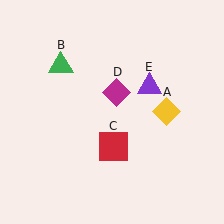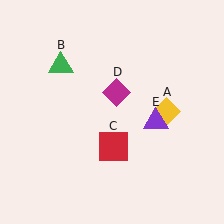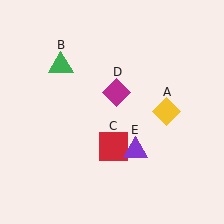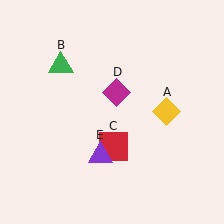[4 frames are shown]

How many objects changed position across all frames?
1 object changed position: purple triangle (object E).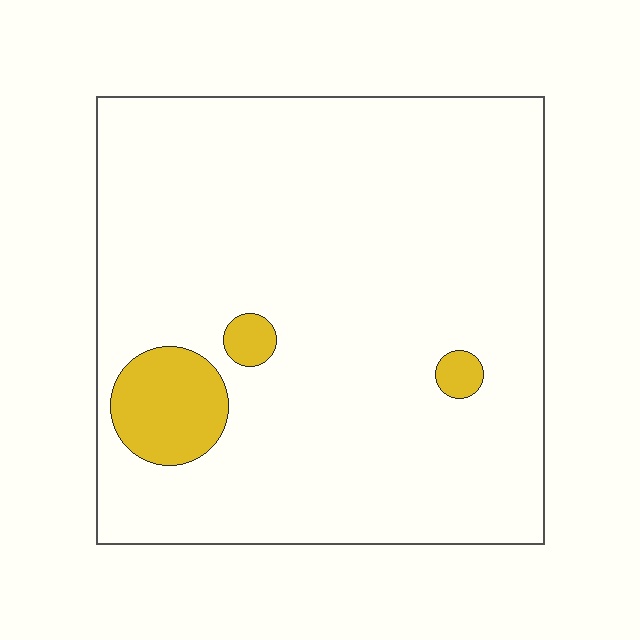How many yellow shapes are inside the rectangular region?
3.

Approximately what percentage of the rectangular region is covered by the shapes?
Approximately 10%.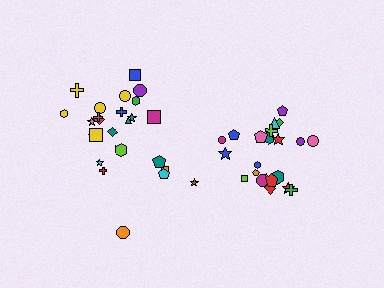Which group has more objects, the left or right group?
The left group.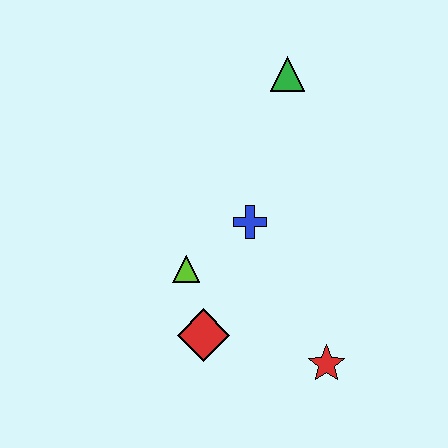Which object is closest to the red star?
The red diamond is closest to the red star.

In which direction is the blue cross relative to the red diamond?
The blue cross is above the red diamond.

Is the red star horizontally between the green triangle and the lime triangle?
No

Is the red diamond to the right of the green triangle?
No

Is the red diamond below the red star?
No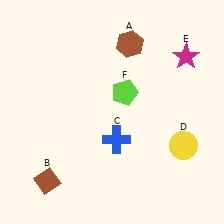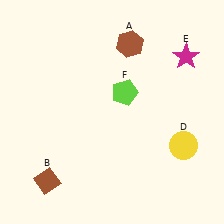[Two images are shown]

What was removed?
The blue cross (C) was removed in Image 2.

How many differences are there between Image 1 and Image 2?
There is 1 difference between the two images.